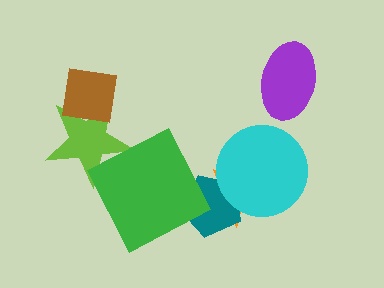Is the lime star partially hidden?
Yes, it is partially covered by another shape.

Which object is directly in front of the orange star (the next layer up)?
The teal pentagon is directly in front of the orange star.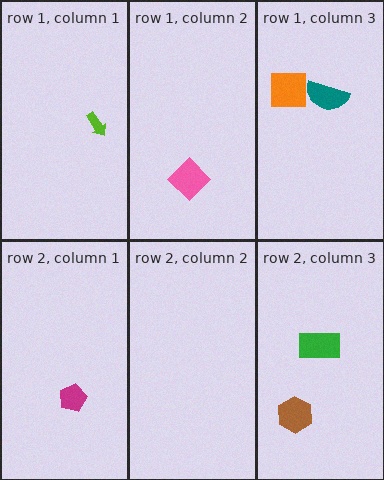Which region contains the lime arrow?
The row 1, column 1 region.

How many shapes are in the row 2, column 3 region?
2.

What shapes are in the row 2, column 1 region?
The magenta pentagon.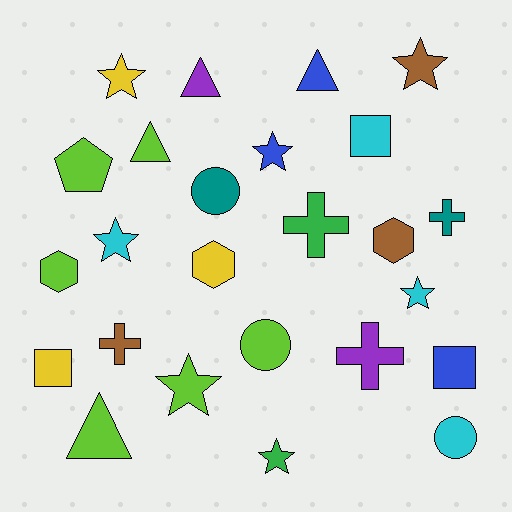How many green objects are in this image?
There are 2 green objects.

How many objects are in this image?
There are 25 objects.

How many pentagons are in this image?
There is 1 pentagon.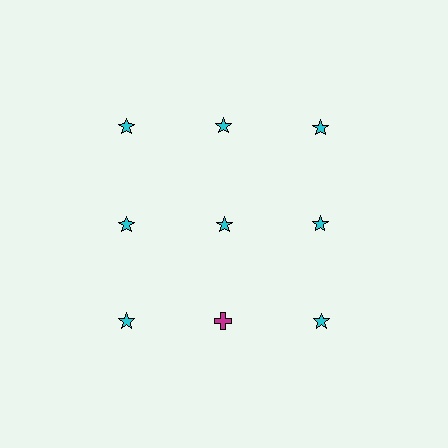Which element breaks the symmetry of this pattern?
The magenta cross in the third row, second from left column breaks the symmetry. All other shapes are cyan stars.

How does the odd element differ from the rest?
It differs in both color (magenta instead of cyan) and shape (cross instead of star).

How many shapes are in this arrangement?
There are 9 shapes arranged in a grid pattern.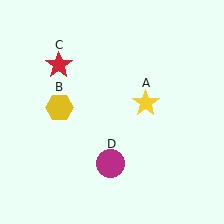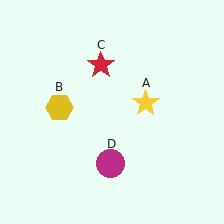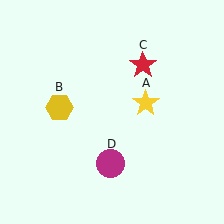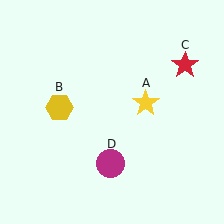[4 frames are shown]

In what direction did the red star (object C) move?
The red star (object C) moved right.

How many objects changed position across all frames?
1 object changed position: red star (object C).